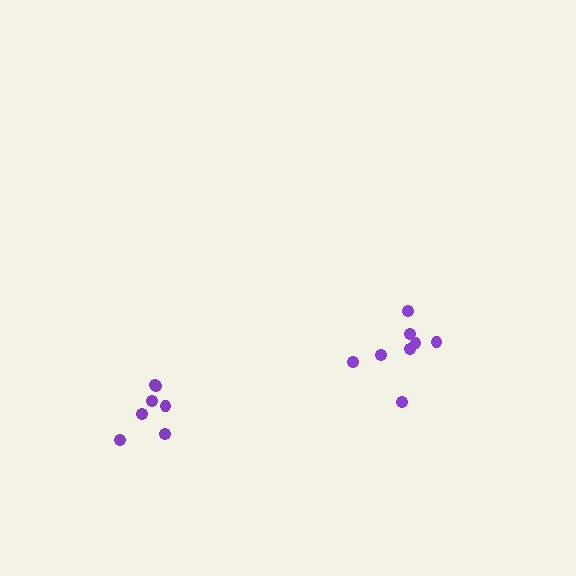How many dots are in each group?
Group 1: 7 dots, Group 2: 8 dots (15 total).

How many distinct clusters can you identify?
There are 2 distinct clusters.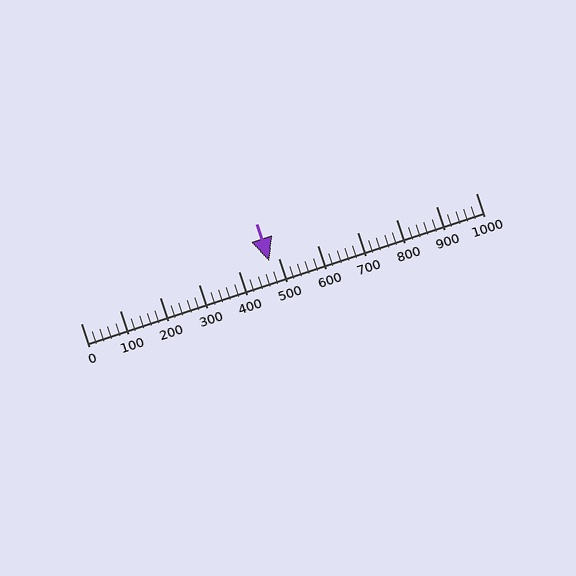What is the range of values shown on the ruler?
The ruler shows values from 0 to 1000.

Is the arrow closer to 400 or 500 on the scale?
The arrow is closer to 500.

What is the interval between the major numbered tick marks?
The major tick marks are spaced 100 units apart.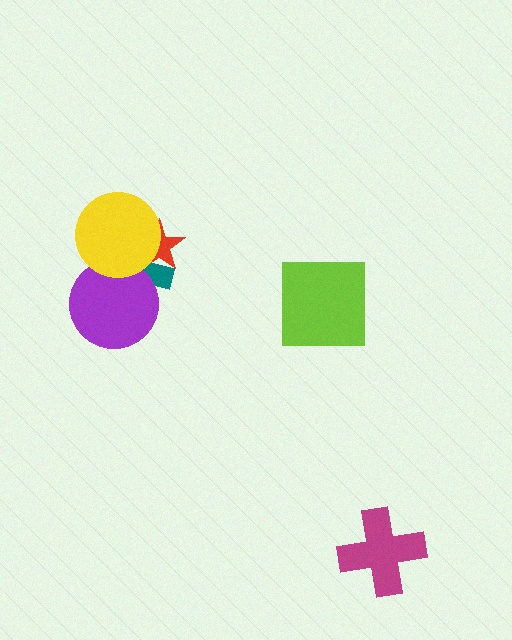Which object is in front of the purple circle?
The yellow circle is in front of the purple circle.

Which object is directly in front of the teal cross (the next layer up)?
The purple circle is directly in front of the teal cross.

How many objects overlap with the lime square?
0 objects overlap with the lime square.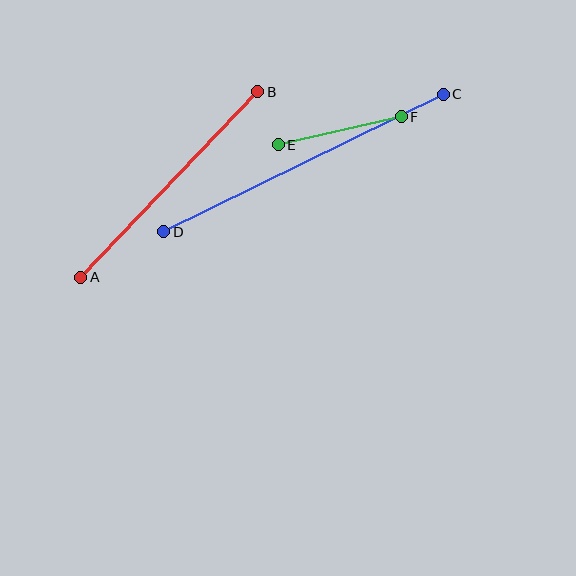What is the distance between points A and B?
The distance is approximately 256 pixels.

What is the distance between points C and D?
The distance is approximately 312 pixels.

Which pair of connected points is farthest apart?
Points C and D are farthest apart.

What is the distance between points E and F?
The distance is approximately 126 pixels.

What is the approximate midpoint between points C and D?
The midpoint is at approximately (303, 163) pixels.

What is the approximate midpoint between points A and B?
The midpoint is at approximately (169, 185) pixels.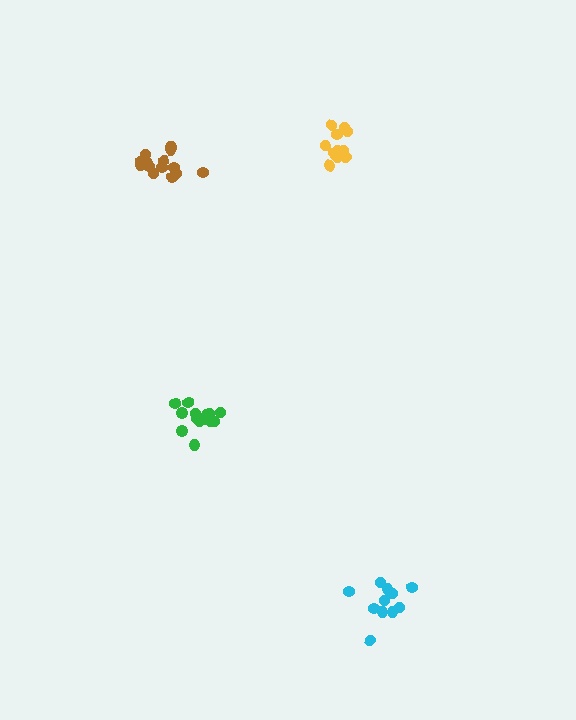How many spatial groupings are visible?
There are 4 spatial groupings.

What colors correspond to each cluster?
The clusters are colored: brown, cyan, green, yellow.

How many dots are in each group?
Group 1: 15 dots, Group 2: 11 dots, Group 3: 15 dots, Group 4: 12 dots (53 total).